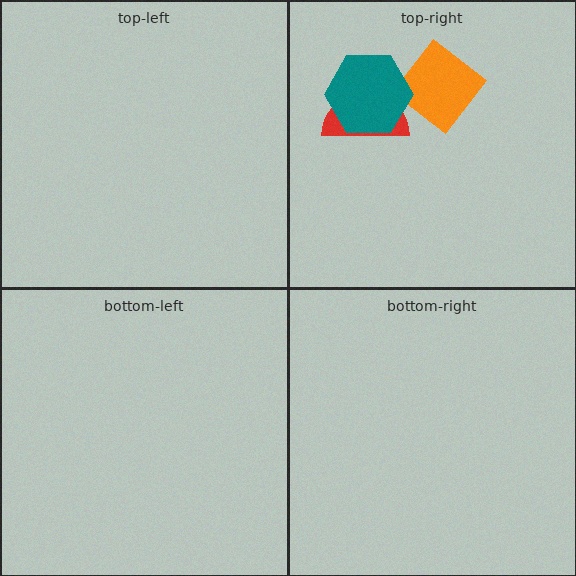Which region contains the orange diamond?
The top-right region.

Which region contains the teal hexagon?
The top-right region.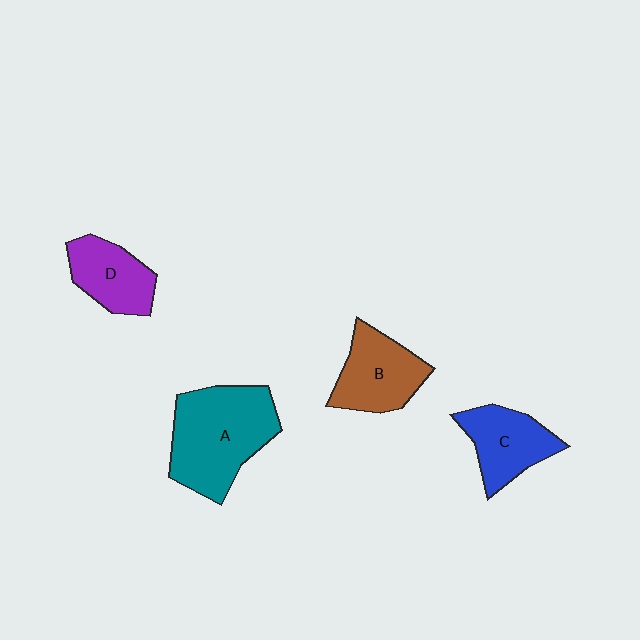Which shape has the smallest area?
Shape D (purple).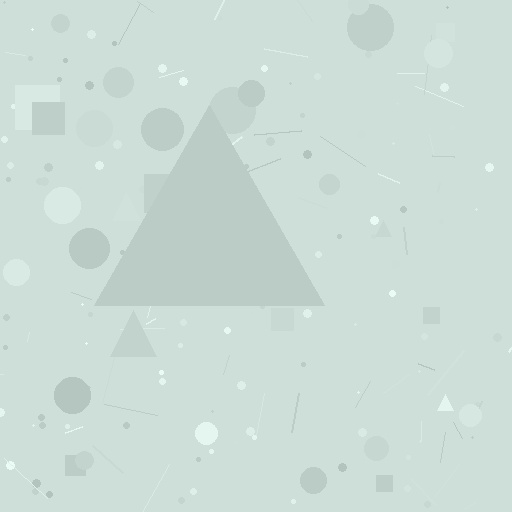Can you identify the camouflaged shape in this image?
The camouflaged shape is a triangle.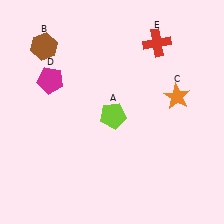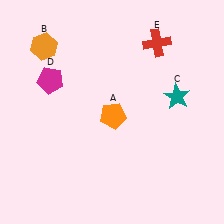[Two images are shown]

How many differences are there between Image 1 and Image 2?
There are 3 differences between the two images.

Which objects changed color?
A changed from lime to orange. B changed from brown to orange. C changed from orange to teal.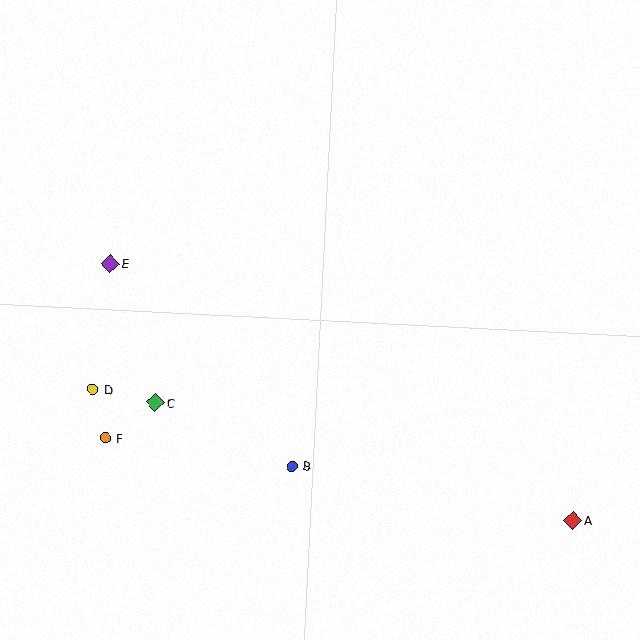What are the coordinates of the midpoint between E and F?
The midpoint between E and F is at (108, 351).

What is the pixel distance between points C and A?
The distance between C and A is 434 pixels.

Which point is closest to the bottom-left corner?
Point F is closest to the bottom-left corner.